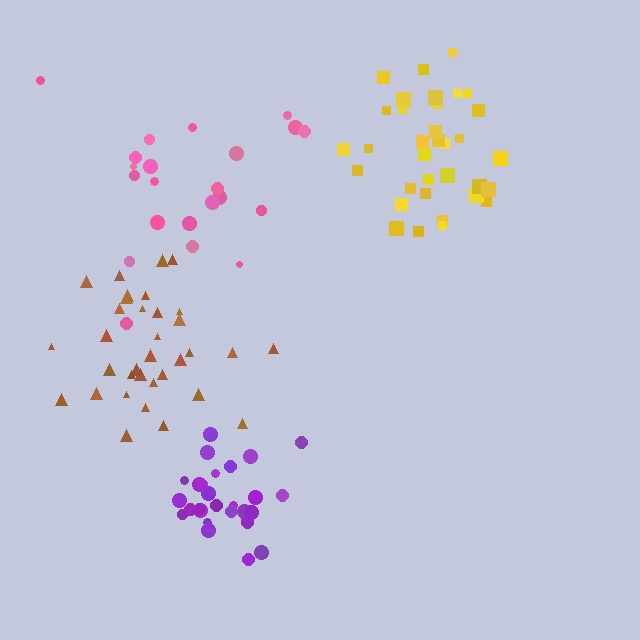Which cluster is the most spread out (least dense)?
Pink.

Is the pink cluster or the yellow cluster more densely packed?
Yellow.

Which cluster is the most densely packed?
Purple.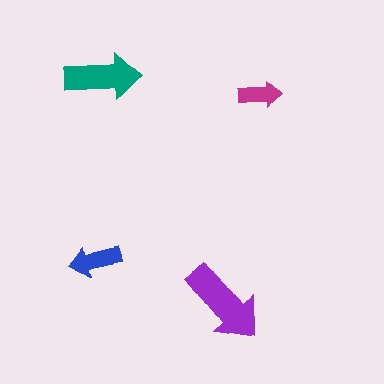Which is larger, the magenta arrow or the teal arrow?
The teal one.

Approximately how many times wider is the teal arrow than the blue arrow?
About 1.5 times wider.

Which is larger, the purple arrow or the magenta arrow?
The purple one.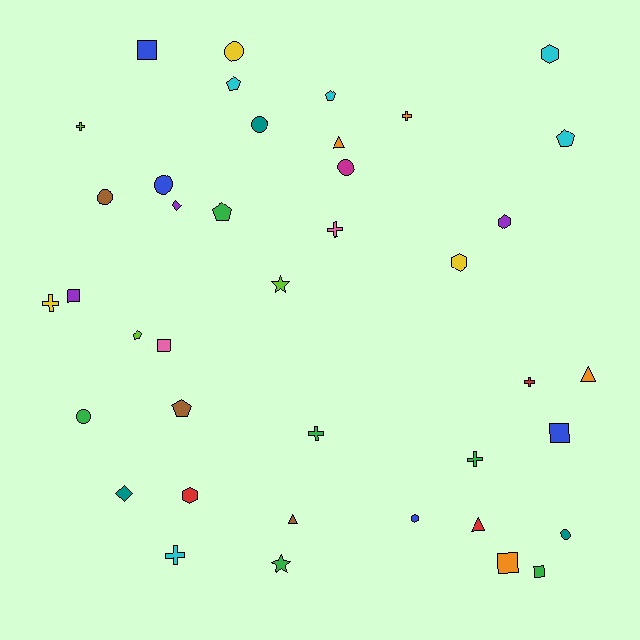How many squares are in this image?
There are 6 squares.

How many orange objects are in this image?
There are 4 orange objects.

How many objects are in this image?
There are 40 objects.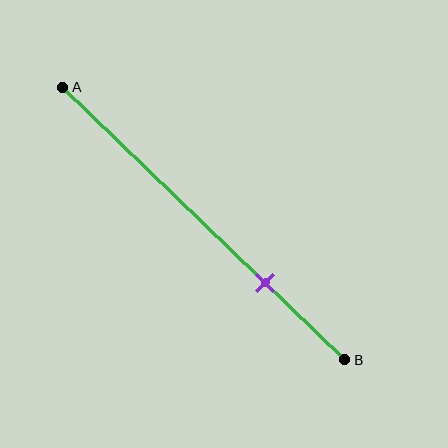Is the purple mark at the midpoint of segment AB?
No, the mark is at about 70% from A, not at the 50% midpoint.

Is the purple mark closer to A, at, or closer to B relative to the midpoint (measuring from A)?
The purple mark is closer to point B than the midpoint of segment AB.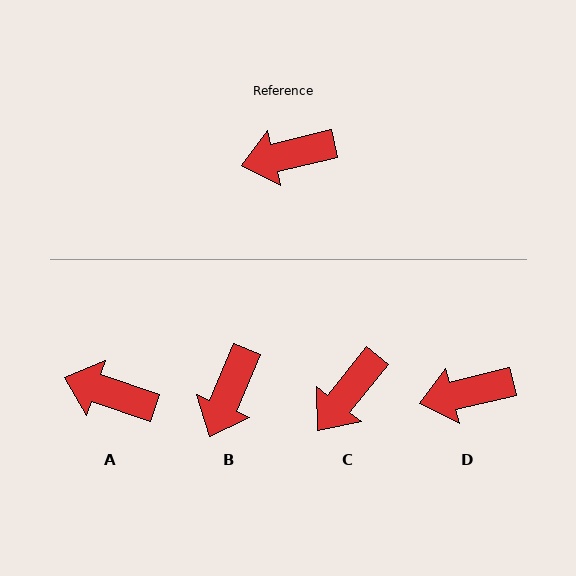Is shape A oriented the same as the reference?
No, it is off by about 32 degrees.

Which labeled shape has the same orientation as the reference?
D.